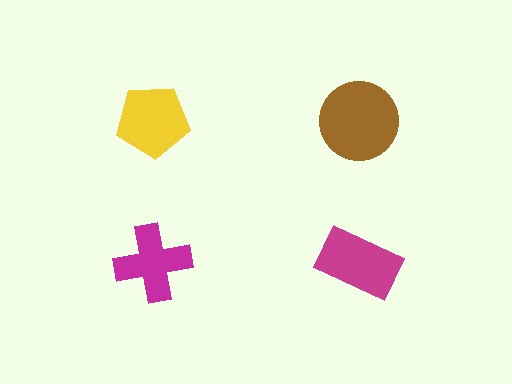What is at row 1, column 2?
A brown circle.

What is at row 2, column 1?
A magenta cross.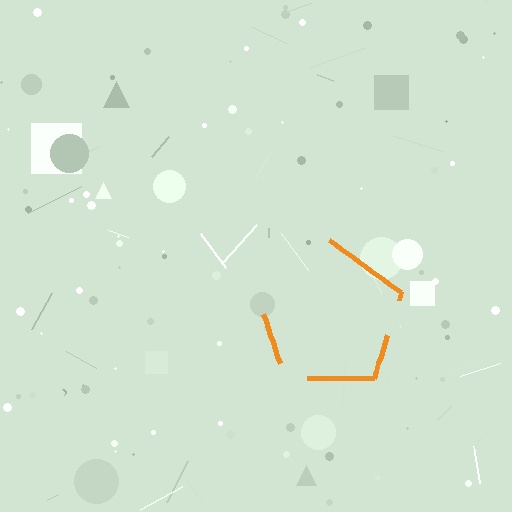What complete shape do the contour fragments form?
The contour fragments form a pentagon.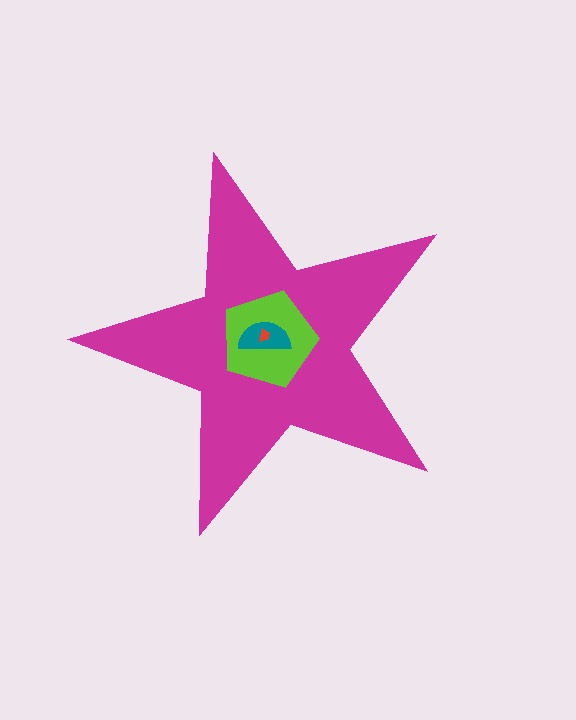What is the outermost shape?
The magenta star.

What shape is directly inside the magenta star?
The lime pentagon.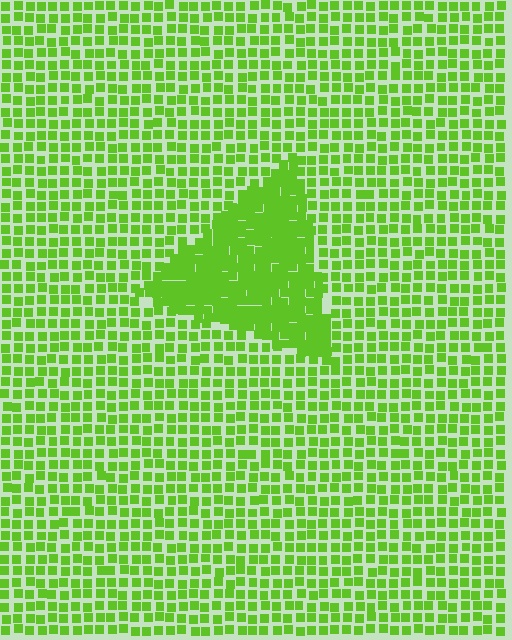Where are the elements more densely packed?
The elements are more densely packed inside the triangle boundary.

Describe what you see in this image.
The image contains small lime elements arranged at two different densities. A triangle-shaped region is visible where the elements are more densely packed than the surrounding area.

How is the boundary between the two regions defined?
The boundary is defined by a change in element density (approximately 1.9x ratio). All elements are the same color, size, and shape.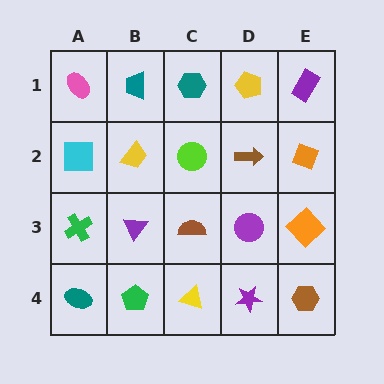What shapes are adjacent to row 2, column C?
A teal hexagon (row 1, column C), a brown semicircle (row 3, column C), a yellow trapezoid (row 2, column B), a brown arrow (row 2, column D).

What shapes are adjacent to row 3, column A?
A cyan square (row 2, column A), a teal ellipse (row 4, column A), a purple triangle (row 3, column B).